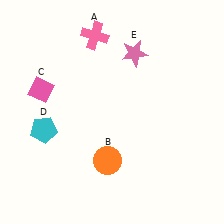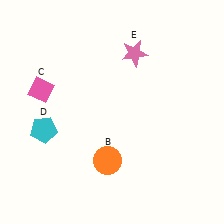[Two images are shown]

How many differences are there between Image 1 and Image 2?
There is 1 difference between the two images.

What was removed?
The pink cross (A) was removed in Image 2.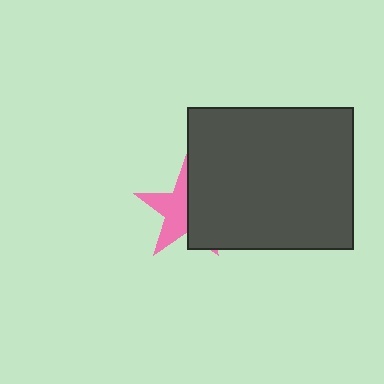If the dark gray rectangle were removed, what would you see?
You would see the complete pink star.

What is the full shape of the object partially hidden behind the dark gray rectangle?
The partially hidden object is a pink star.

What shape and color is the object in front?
The object in front is a dark gray rectangle.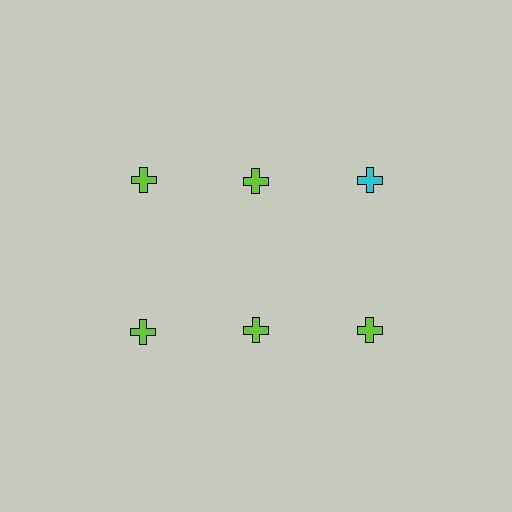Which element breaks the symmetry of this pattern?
The cyan cross in the top row, center column breaks the symmetry. All other shapes are lime crosses.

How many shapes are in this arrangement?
There are 6 shapes arranged in a grid pattern.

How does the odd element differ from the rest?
It has a different color: cyan instead of lime.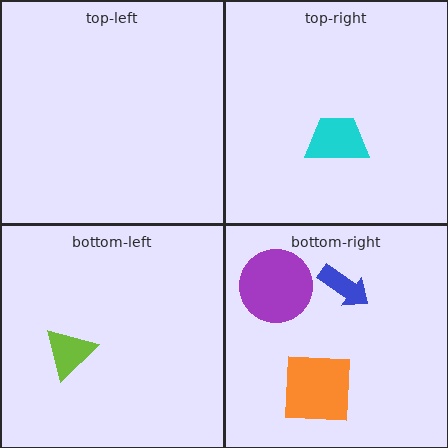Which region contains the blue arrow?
The bottom-right region.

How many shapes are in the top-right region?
1.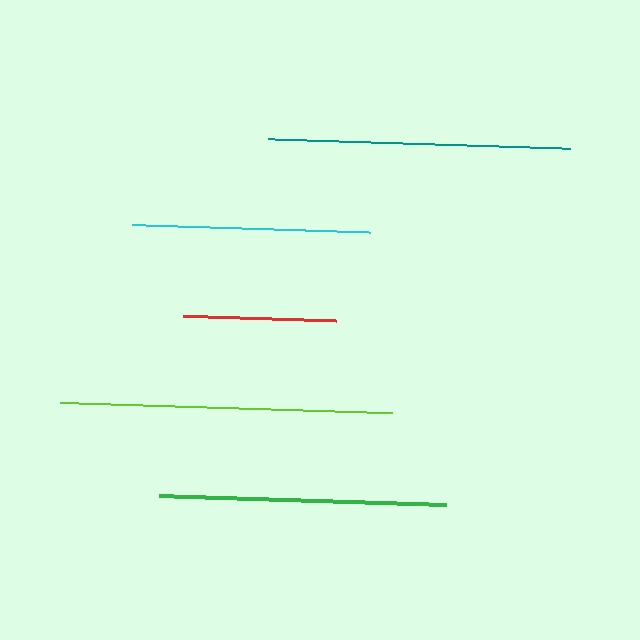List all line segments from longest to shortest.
From longest to shortest: lime, teal, green, cyan, red.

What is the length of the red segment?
The red segment is approximately 153 pixels long.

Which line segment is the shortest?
The red line is the shortest at approximately 153 pixels.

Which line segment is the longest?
The lime line is the longest at approximately 332 pixels.